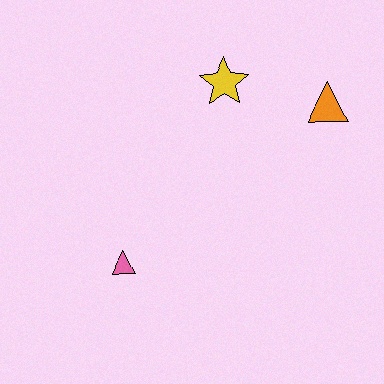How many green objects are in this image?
There are no green objects.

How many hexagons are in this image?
There are no hexagons.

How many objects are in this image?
There are 3 objects.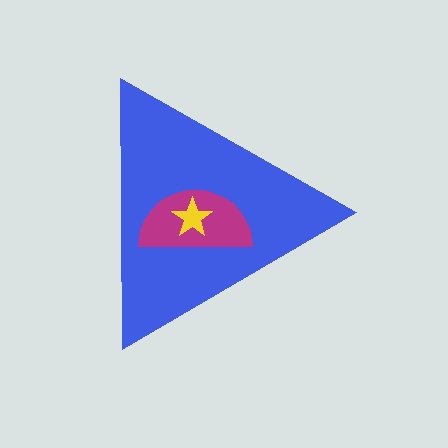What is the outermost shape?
The blue triangle.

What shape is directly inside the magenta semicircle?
The yellow star.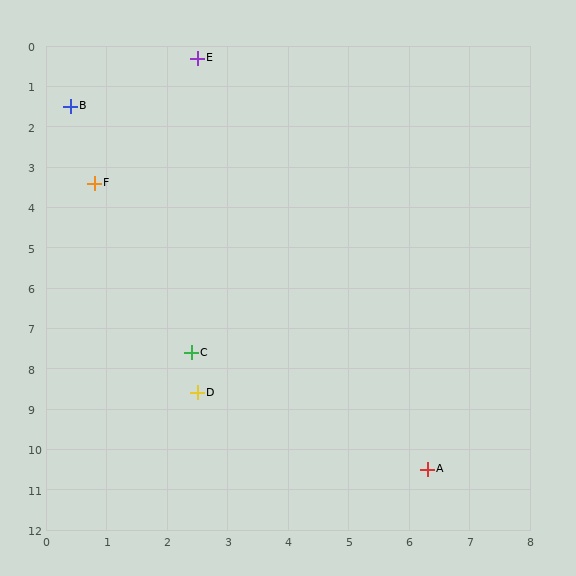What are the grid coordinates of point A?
Point A is at approximately (6.3, 10.5).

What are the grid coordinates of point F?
Point F is at approximately (0.8, 3.4).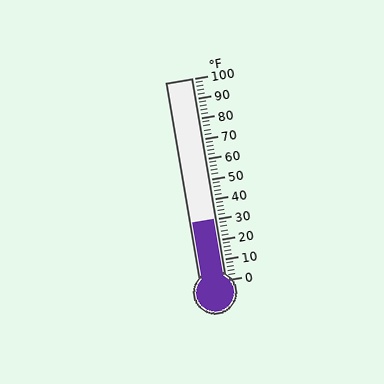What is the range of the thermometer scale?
The thermometer scale ranges from 0°F to 100°F.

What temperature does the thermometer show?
The thermometer shows approximately 30°F.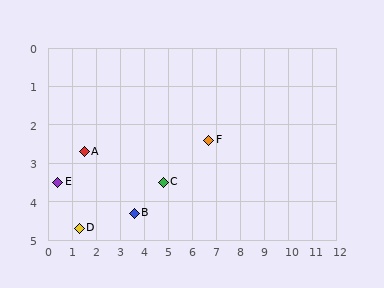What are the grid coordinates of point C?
Point C is at approximately (4.8, 3.5).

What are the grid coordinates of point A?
Point A is at approximately (1.5, 2.7).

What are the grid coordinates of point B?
Point B is at approximately (3.6, 4.3).